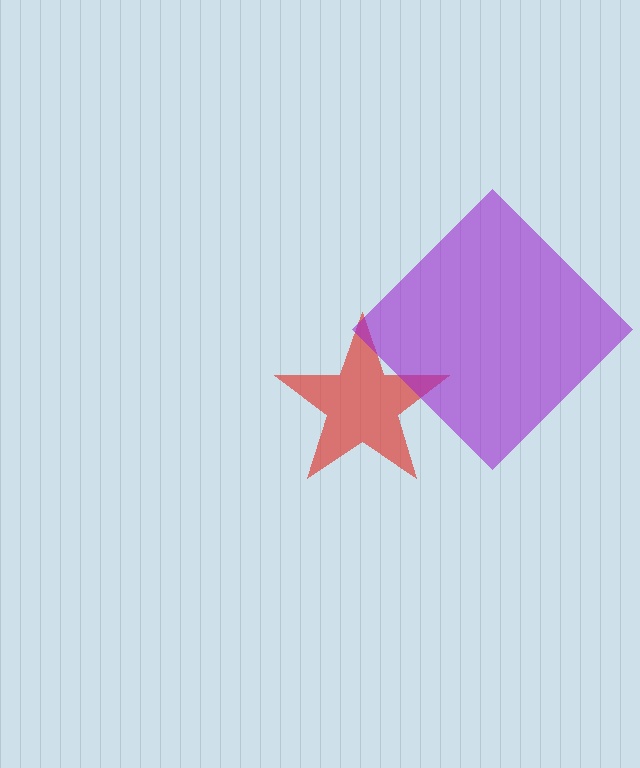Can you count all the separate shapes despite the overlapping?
Yes, there are 2 separate shapes.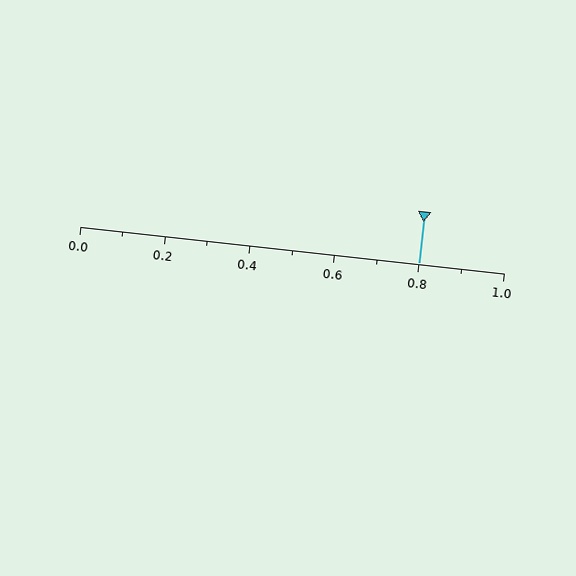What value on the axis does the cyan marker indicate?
The marker indicates approximately 0.8.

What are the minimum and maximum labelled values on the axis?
The axis runs from 0.0 to 1.0.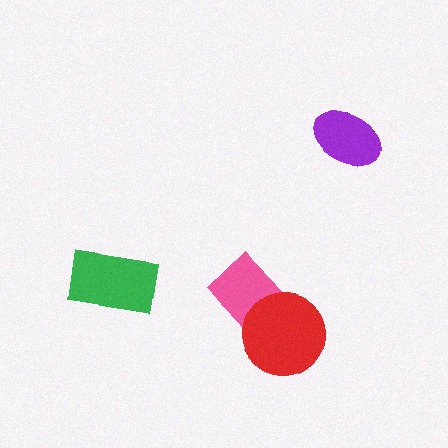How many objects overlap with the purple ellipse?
0 objects overlap with the purple ellipse.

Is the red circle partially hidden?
No, no other shape covers it.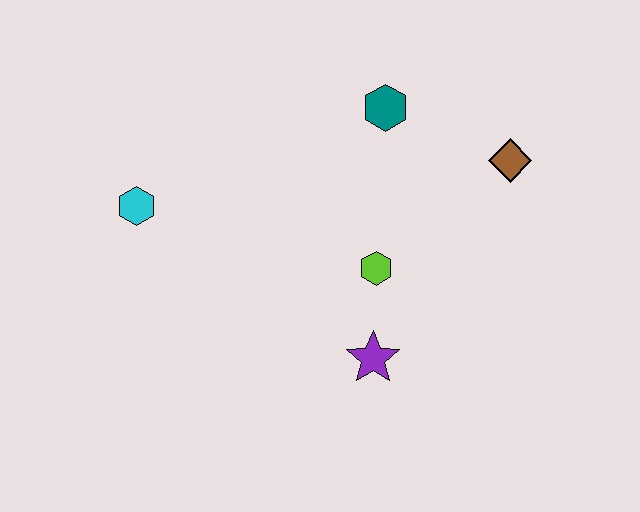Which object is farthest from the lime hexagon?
The cyan hexagon is farthest from the lime hexagon.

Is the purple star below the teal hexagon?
Yes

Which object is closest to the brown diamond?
The teal hexagon is closest to the brown diamond.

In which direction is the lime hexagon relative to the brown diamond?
The lime hexagon is to the left of the brown diamond.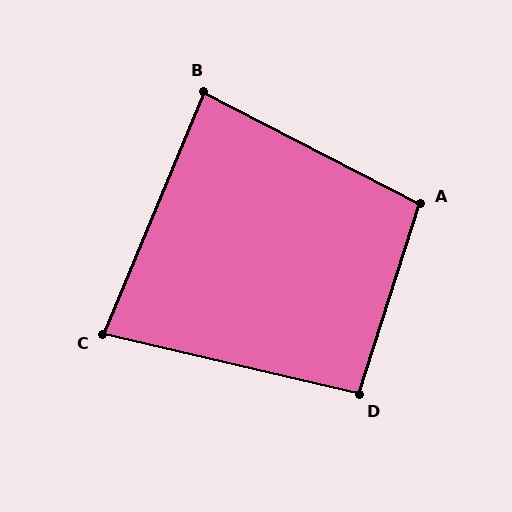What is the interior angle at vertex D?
Approximately 95 degrees (approximately right).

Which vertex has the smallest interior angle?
C, at approximately 80 degrees.